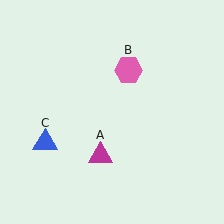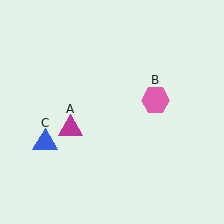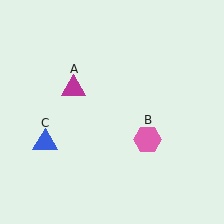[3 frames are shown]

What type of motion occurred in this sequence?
The magenta triangle (object A), pink hexagon (object B) rotated clockwise around the center of the scene.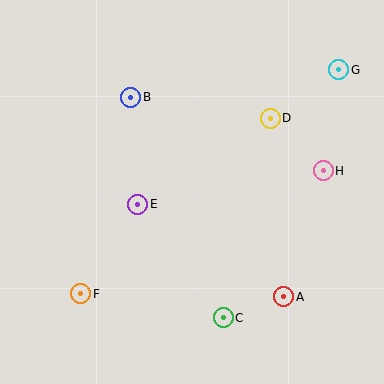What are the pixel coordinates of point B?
Point B is at (131, 97).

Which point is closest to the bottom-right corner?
Point A is closest to the bottom-right corner.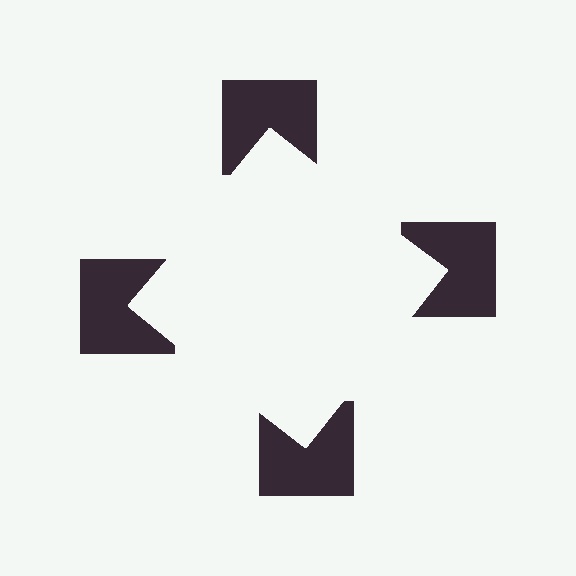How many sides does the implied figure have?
4 sides.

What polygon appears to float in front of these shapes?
An illusory square — its edges are inferred from the aligned wedge cuts in the notched squares, not physically drawn.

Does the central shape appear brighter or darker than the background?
It typically appears slightly brighter than the background, even though no actual brightness change is drawn.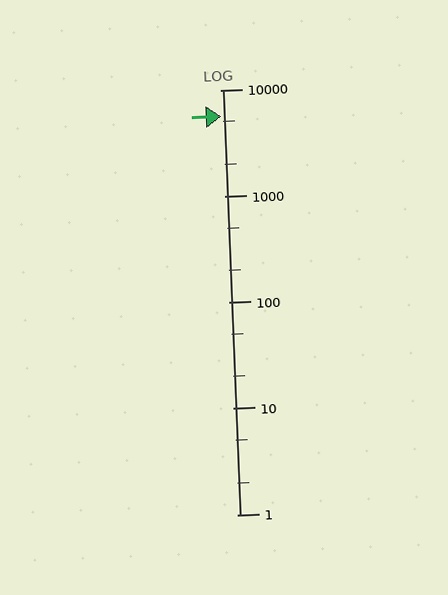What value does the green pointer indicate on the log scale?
The pointer indicates approximately 5600.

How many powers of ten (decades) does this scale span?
The scale spans 4 decades, from 1 to 10000.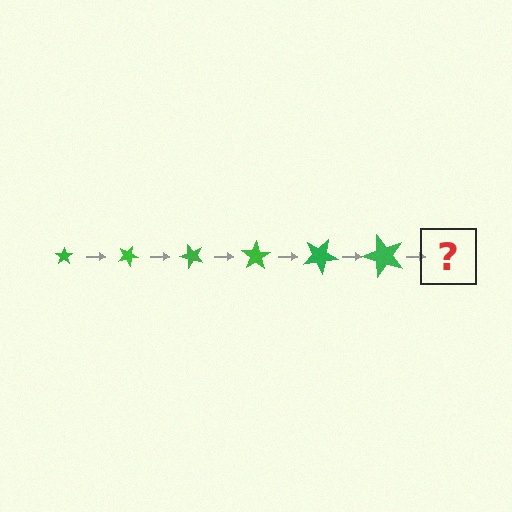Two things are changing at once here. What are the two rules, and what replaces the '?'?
The two rules are that the star grows larger each step and it rotates 25 degrees each step. The '?' should be a star, larger than the previous one and rotated 150 degrees from the start.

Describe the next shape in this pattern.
It should be a star, larger than the previous one and rotated 150 degrees from the start.